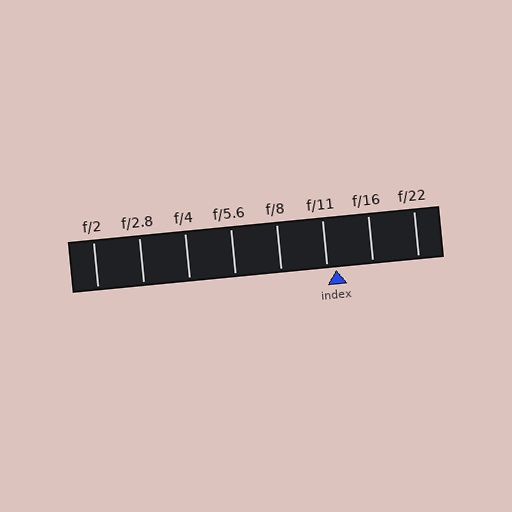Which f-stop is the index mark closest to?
The index mark is closest to f/11.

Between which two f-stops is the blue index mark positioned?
The index mark is between f/11 and f/16.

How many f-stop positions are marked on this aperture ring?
There are 8 f-stop positions marked.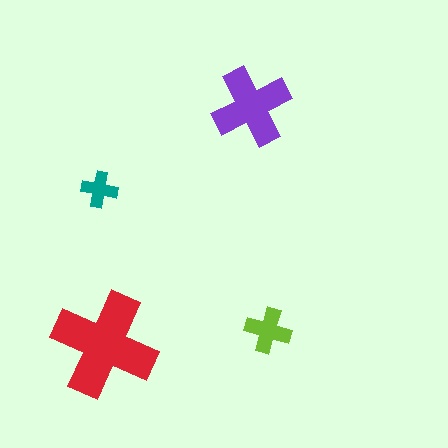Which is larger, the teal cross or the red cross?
The red one.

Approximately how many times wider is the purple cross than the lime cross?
About 1.5 times wider.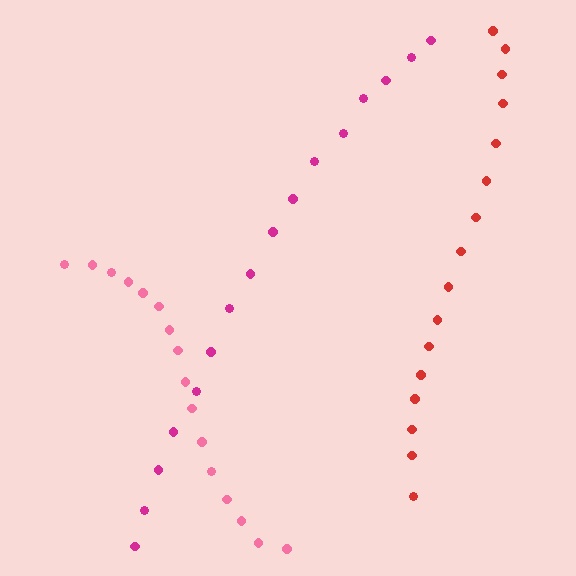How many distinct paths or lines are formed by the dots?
There are 3 distinct paths.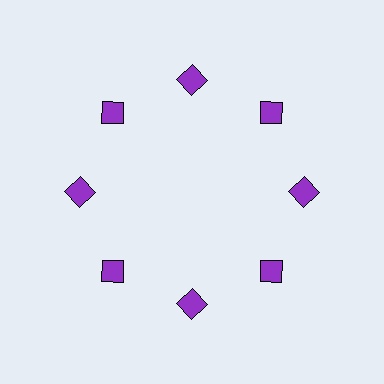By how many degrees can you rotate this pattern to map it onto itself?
The pattern maps onto itself every 45 degrees of rotation.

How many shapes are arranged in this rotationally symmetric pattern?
There are 8 shapes, arranged in 8 groups of 1.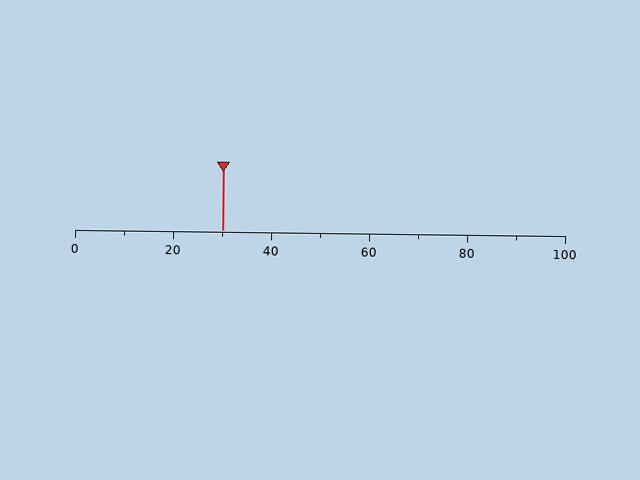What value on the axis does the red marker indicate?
The marker indicates approximately 30.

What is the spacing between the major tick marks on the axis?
The major ticks are spaced 20 apart.